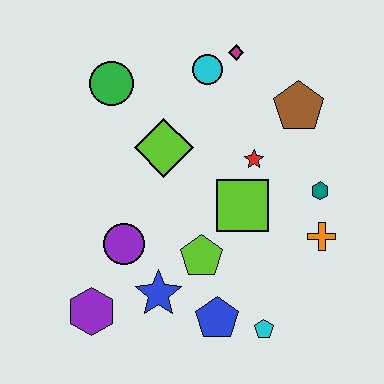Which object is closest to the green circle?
The lime diamond is closest to the green circle.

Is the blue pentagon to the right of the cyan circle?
Yes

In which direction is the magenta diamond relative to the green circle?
The magenta diamond is to the right of the green circle.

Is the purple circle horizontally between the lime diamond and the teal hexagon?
No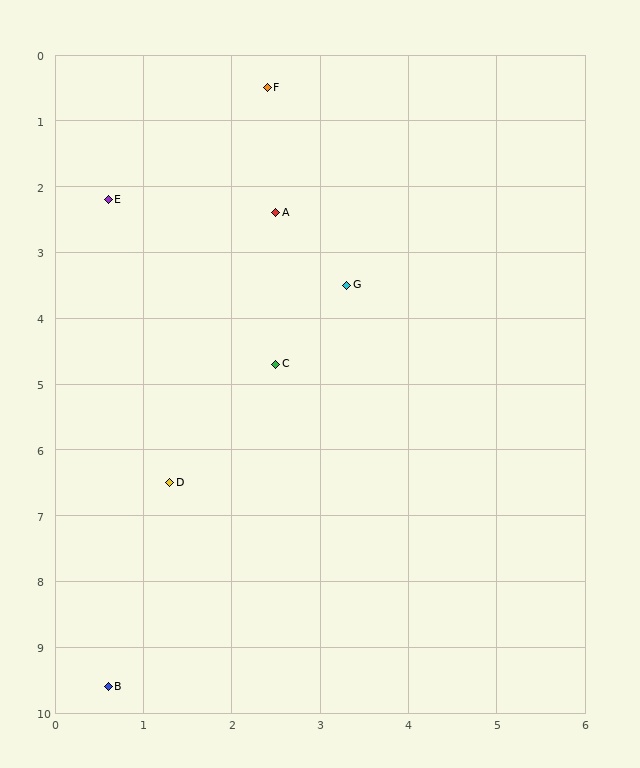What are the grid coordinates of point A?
Point A is at approximately (2.5, 2.4).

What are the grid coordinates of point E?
Point E is at approximately (0.6, 2.2).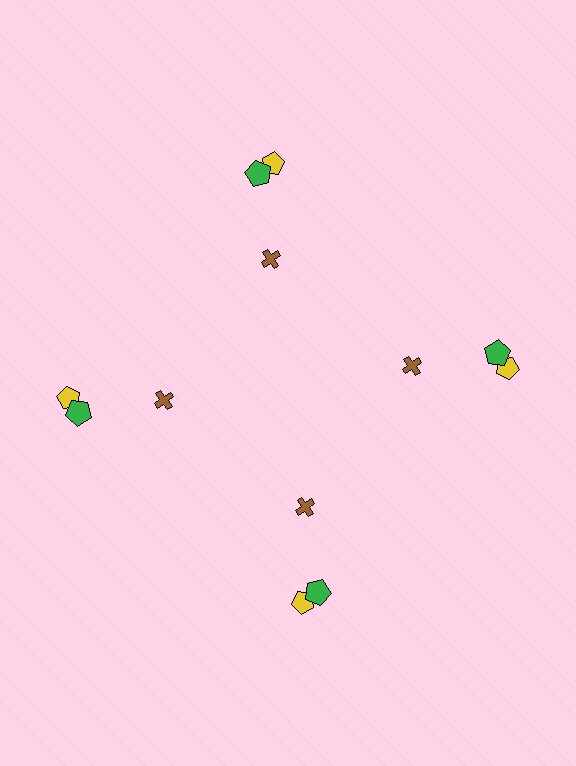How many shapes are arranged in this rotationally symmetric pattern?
There are 12 shapes, arranged in 4 groups of 3.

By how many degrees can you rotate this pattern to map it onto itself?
The pattern maps onto itself every 90 degrees of rotation.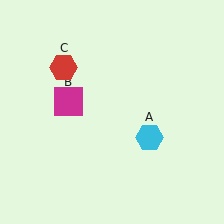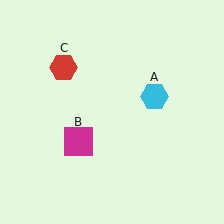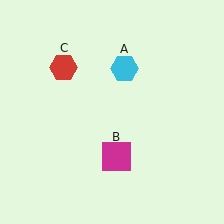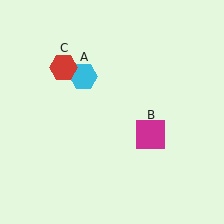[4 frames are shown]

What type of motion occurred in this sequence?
The cyan hexagon (object A), magenta square (object B) rotated counterclockwise around the center of the scene.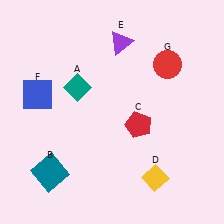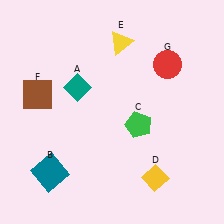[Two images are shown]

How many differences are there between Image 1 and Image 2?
There are 3 differences between the two images.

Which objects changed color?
C changed from red to green. E changed from purple to yellow. F changed from blue to brown.